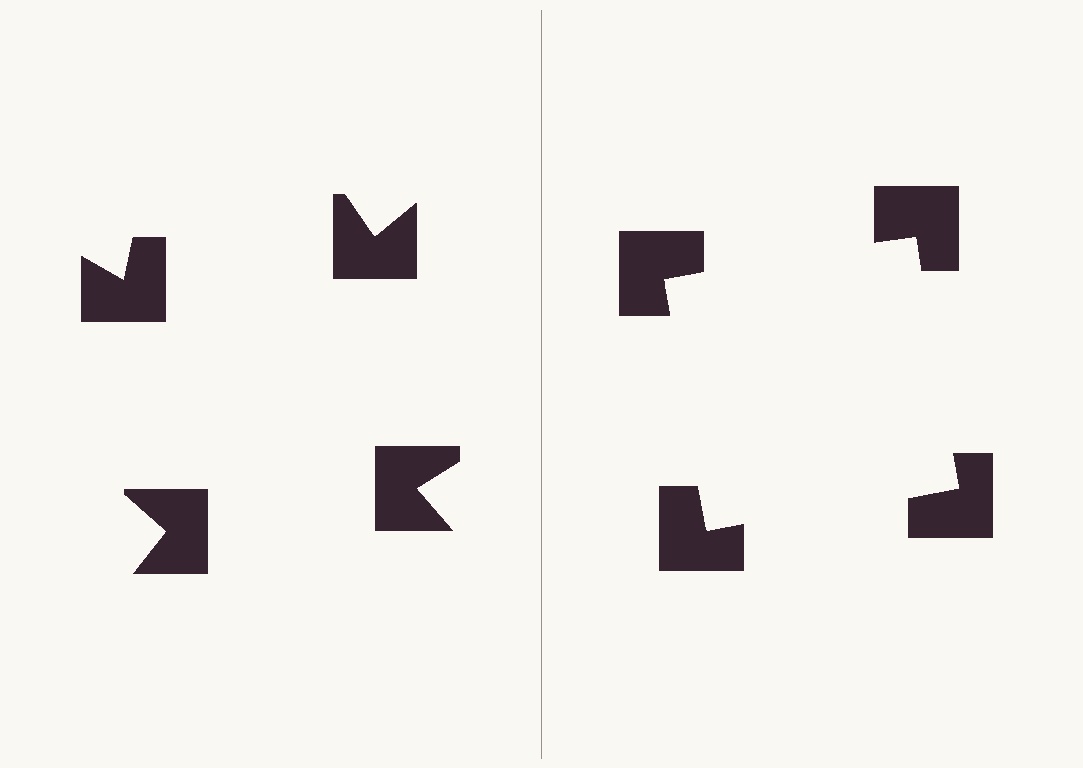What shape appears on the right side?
An illusory square.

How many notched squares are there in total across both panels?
8 — 4 on each side.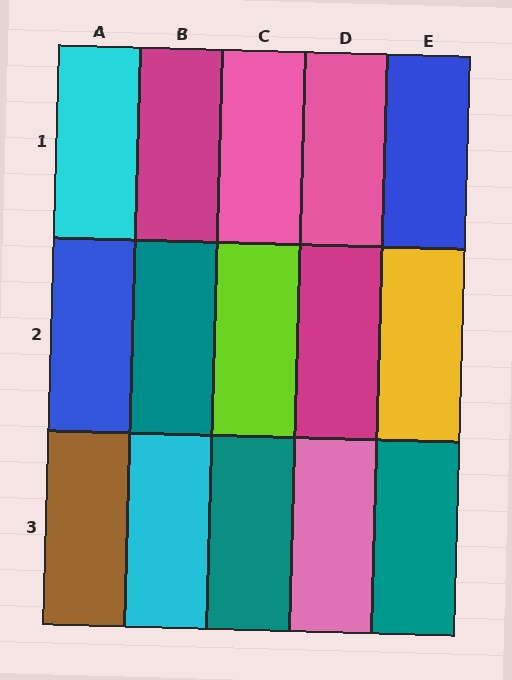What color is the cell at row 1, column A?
Cyan.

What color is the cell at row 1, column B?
Magenta.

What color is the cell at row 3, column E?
Teal.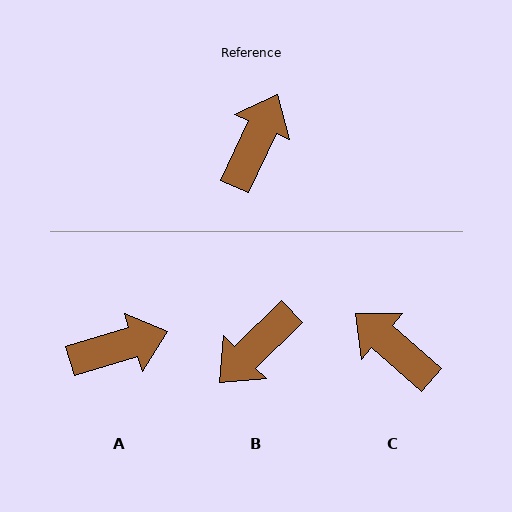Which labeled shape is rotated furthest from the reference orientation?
B, about 159 degrees away.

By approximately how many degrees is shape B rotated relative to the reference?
Approximately 159 degrees counter-clockwise.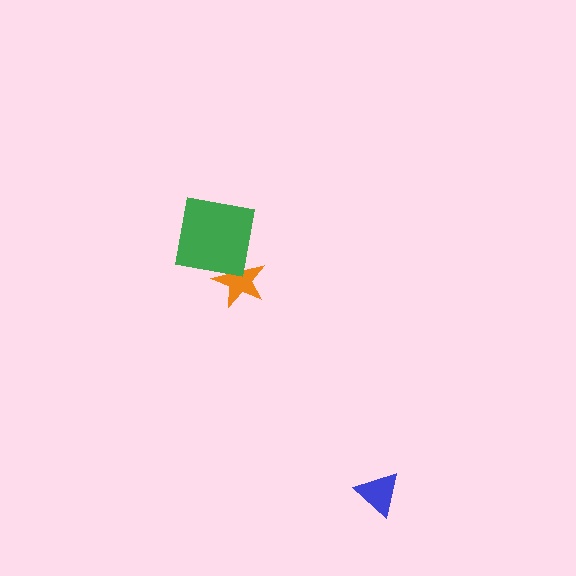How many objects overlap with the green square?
1 object overlaps with the green square.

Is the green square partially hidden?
No, no other shape covers it.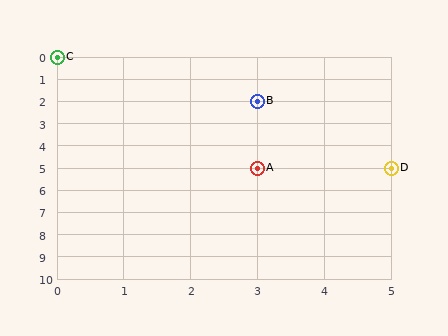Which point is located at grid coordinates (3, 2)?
Point B is at (3, 2).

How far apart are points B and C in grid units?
Points B and C are 3 columns and 2 rows apart (about 3.6 grid units diagonally).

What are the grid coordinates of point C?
Point C is at grid coordinates (0, 0).